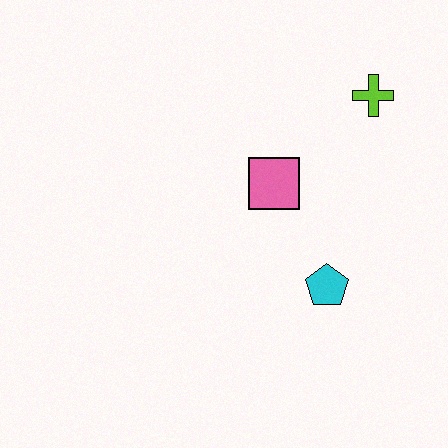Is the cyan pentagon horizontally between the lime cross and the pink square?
Yes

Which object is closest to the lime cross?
The pink square is closest to the lime cross.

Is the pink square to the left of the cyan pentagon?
Yes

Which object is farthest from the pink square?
The lime cross is farthest from the pink square.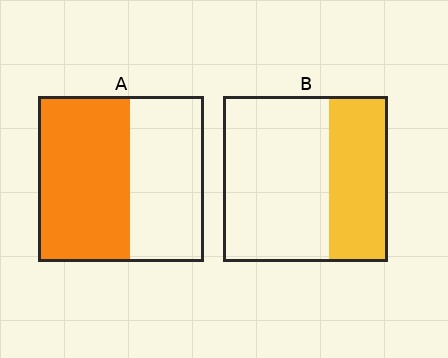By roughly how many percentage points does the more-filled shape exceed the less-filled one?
By roughly 20 percentage points (A over B).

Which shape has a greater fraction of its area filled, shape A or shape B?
Shape A.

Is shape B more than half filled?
No.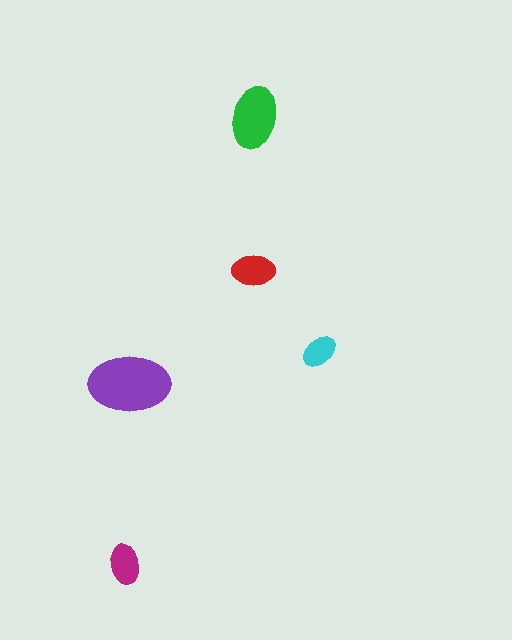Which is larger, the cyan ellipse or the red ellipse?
The red one.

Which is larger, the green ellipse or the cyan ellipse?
The green one.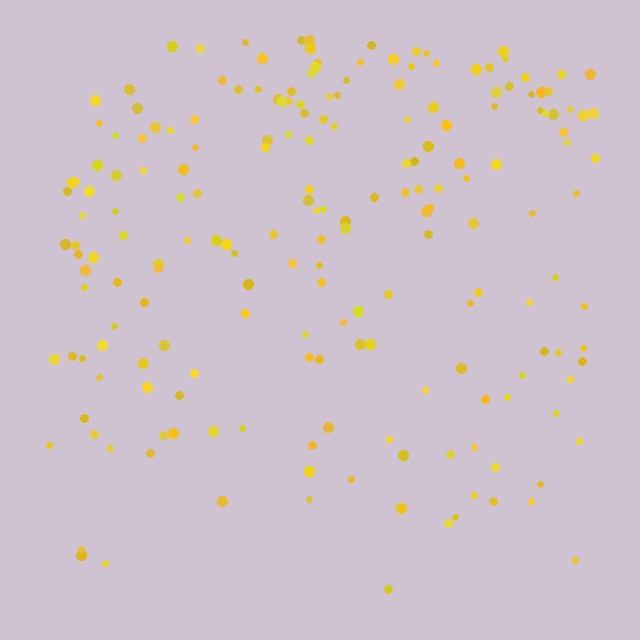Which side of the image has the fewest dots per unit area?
The bottom.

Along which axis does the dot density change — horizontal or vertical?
Vertical.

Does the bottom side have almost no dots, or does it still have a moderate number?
Still a moderate number, just noticeably fewer than the top.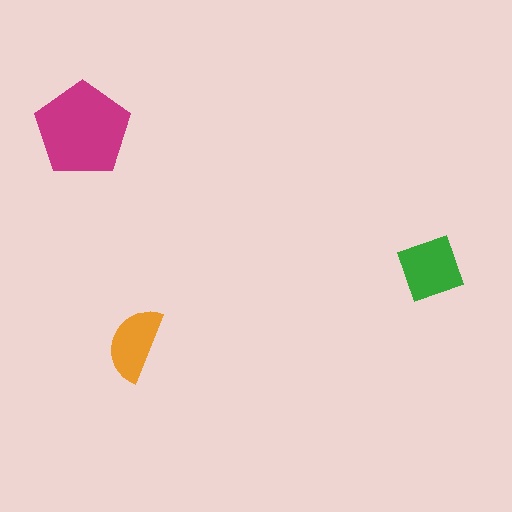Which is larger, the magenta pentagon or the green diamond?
The magenta pentagon.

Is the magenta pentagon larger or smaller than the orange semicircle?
Larger.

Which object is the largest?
The magenta pentagon.